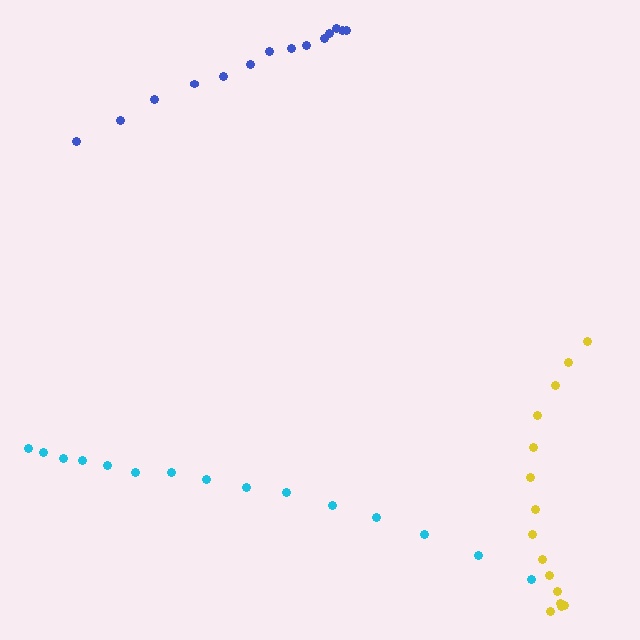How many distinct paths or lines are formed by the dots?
There are 3 distinct paths.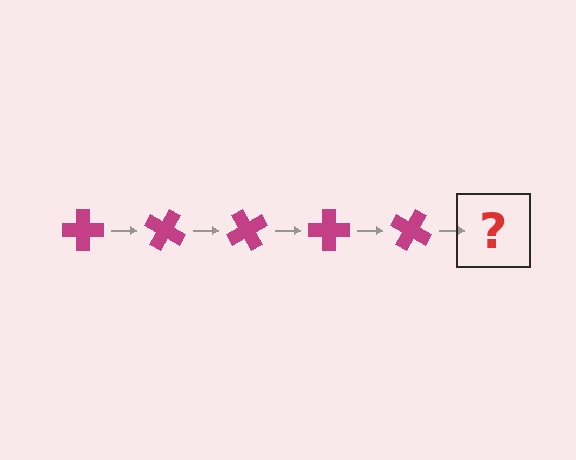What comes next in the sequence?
The next element should be a magenta cross rotated 150 degrees.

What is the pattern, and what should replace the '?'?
The pattern is that the cross rotates 30 degrees each step. The '?' should be a magenta cross rotated 150 degrees.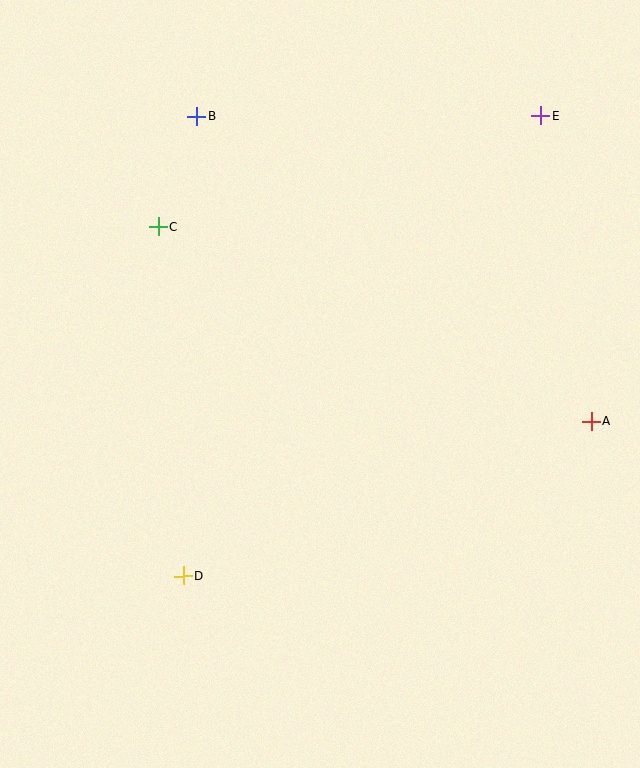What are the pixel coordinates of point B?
Point B is at (197, 117).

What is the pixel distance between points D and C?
The distance between D and C is 351 pixels.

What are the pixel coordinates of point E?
Point E is at (541, 116).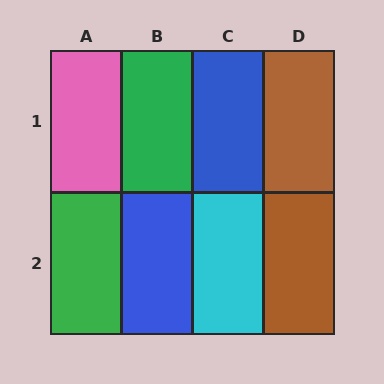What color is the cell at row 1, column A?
Pink.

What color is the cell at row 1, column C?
Blue.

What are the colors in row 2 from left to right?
Green, blue, cyan, brown.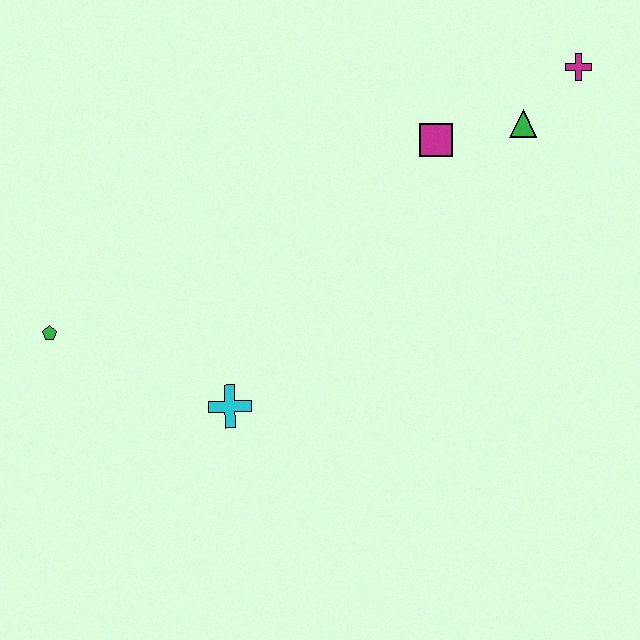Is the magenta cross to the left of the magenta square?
No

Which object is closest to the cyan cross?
The green pentagon is closest to the cyan cross.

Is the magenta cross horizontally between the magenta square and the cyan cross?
No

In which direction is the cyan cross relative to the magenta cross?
The cyan cross is to the left of the magenta cross.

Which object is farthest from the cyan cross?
The magenta cross is farthest from the cyan cross.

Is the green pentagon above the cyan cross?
Yes